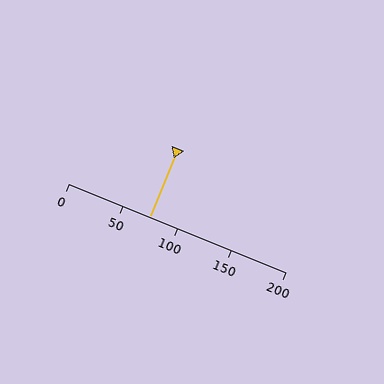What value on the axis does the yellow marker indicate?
The marker indicates approximately 75.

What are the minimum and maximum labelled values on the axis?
The axis runs from 0 to 200.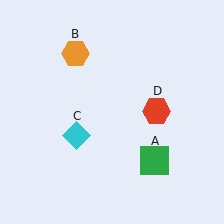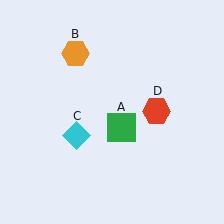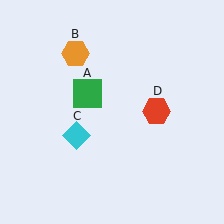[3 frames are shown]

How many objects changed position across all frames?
1 object changed position: green square (object A).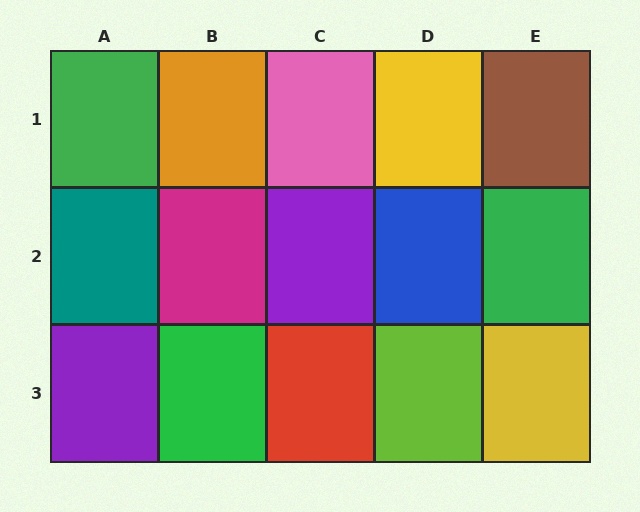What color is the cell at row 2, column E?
Green.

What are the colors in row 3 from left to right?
Purple, green, red, lime, yellow.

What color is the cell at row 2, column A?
Teal.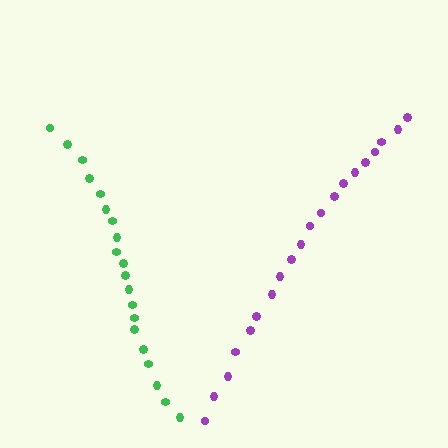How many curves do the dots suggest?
There are 2 distinct paths.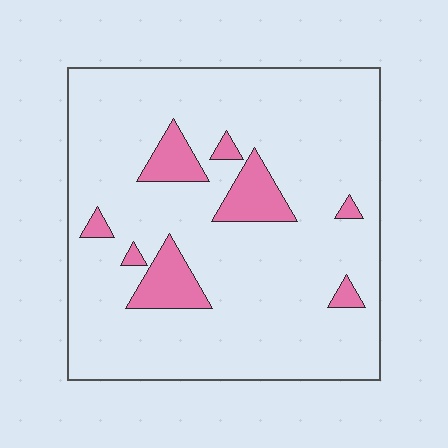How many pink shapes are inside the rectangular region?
8.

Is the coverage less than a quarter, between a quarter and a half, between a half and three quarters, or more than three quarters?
Less than a quarter.